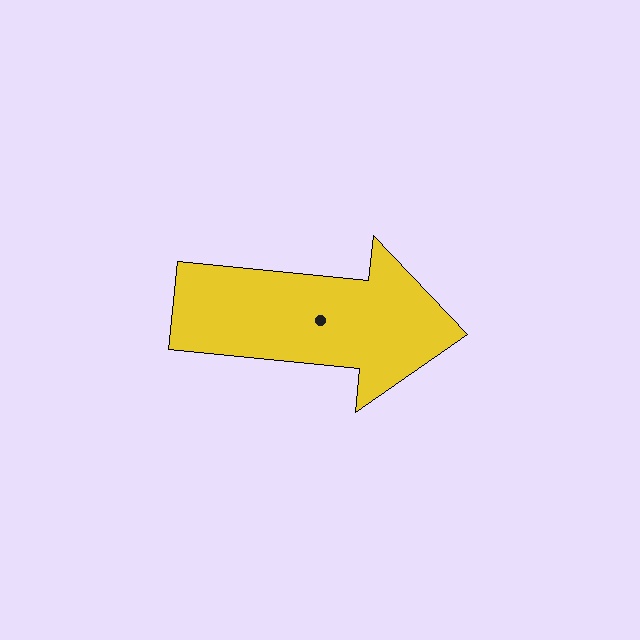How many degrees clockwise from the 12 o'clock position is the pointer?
Approximately 96 degrees.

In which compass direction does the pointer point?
East.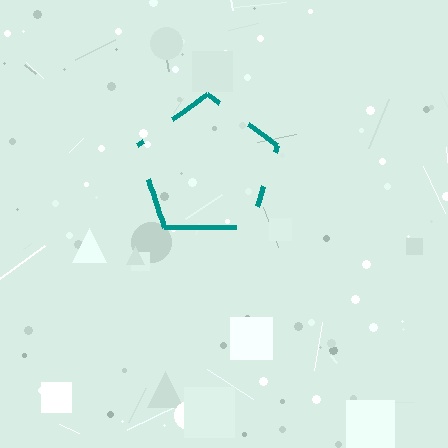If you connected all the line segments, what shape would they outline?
They would outline a pentagon.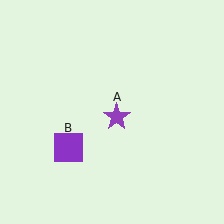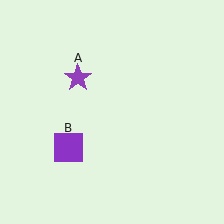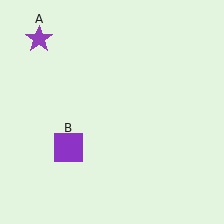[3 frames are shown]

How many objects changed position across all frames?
1 object changed position: purple star (object A).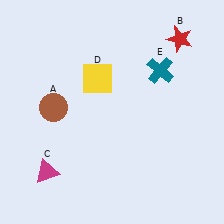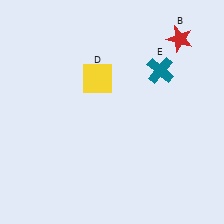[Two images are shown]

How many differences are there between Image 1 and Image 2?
There are 2 differences between the two images.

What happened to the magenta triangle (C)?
The magenta triangle (C) was removed in Image 2. It was in the bottom-left area of Image 1.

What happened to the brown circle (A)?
The brown circle (A) was removed in Image 2. It was in the top-left area of Image 1.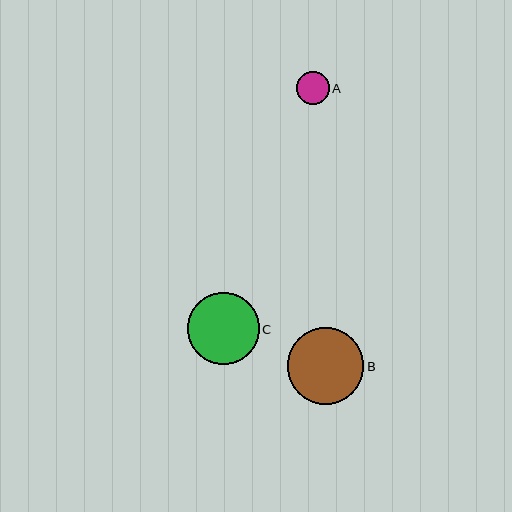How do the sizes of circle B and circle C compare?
Circle B and circle C are approximately the same size.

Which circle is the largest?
Circle B is the largest with a size of approximately 77 pixels.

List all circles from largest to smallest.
From largest to smallest: B, C, A.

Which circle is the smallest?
Circle A is the smallest with a size of approximately 33 pixels.